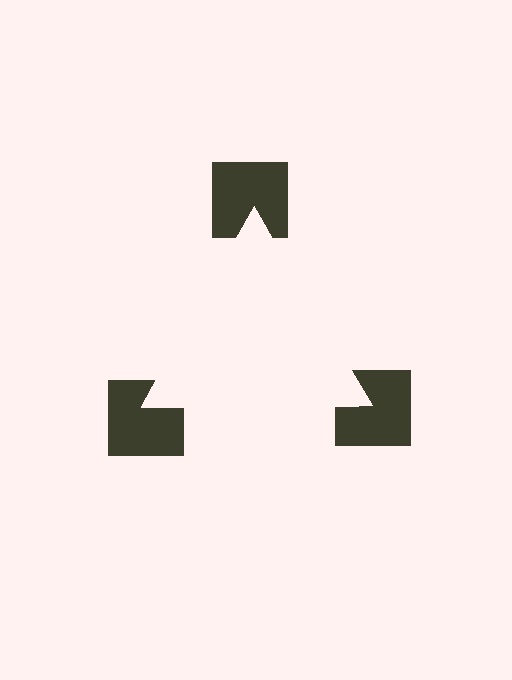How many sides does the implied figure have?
3 sides.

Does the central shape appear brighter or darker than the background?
It typically appears slightly brighter than the background, even though no actual brightness change is drawn.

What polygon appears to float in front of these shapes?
An illusory triangle — its edges are inferred from the aligned wedge cuts in the notched squares, not physically drawn.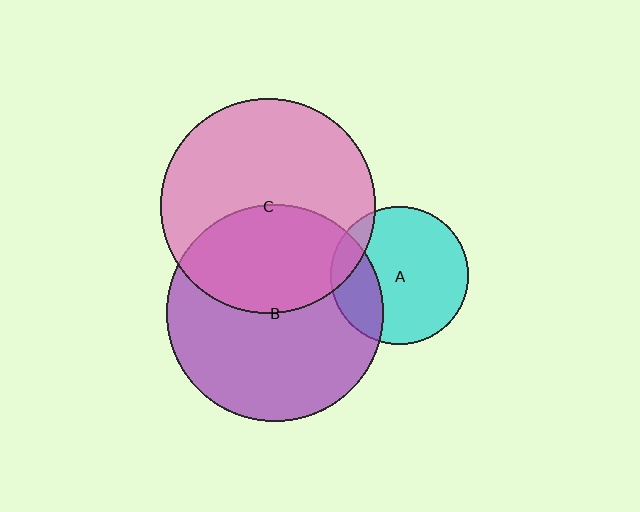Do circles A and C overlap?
Yes.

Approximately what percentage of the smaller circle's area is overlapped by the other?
Approximately 10%.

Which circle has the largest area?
Circle B (purple).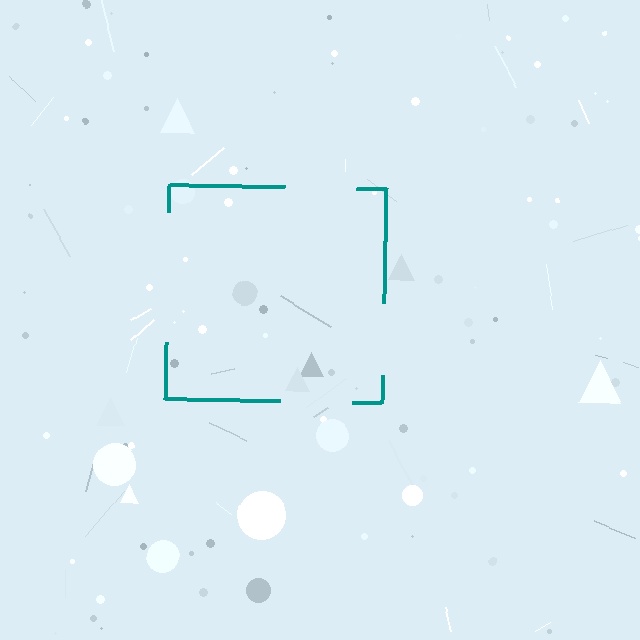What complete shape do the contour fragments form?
The contour fragments form a square.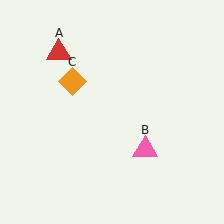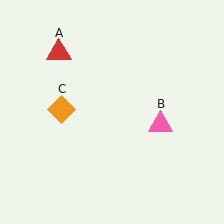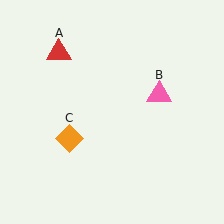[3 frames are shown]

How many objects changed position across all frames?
2 objects changed position: pink triangle (object B), orange diamond (object C).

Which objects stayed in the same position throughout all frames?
Red triangle (object A) remained stationary.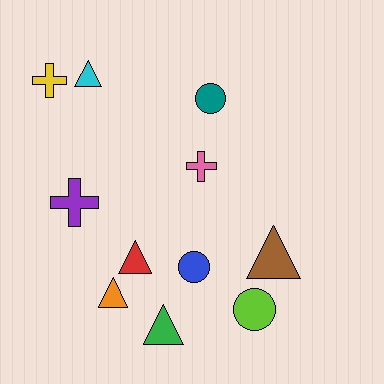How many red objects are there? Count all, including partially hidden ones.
There is 1 red object.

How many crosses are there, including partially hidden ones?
There are 3 crosses.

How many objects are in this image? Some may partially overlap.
There are 11 objects.